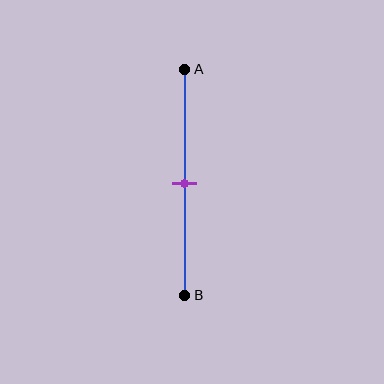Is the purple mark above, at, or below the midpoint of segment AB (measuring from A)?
The purple mark is approximately at the midpoint of segment AB.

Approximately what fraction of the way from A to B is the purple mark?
The purple mark is approximately 50% of the way from A to B.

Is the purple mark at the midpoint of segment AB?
Yes, the mark is approximately at the midpoint.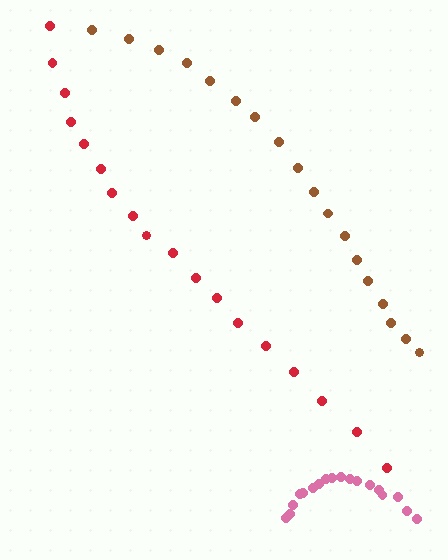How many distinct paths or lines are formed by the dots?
There are 3 distinct paths.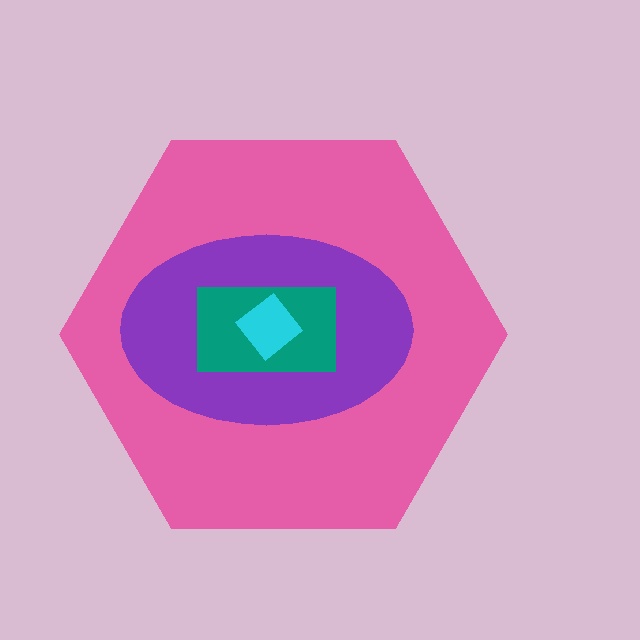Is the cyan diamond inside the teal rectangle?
Yes.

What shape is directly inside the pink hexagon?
The purple ellipse.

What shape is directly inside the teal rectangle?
The cyan diamond.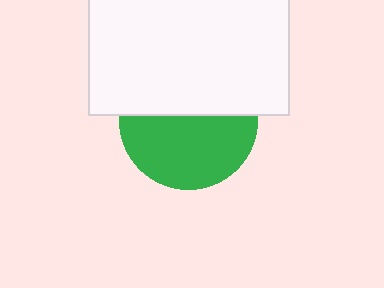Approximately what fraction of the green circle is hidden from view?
Roughly 45% of the green circle is hidden behind the white rectangle.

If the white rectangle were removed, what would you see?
You would see the complete green circle.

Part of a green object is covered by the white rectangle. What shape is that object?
It is a circle.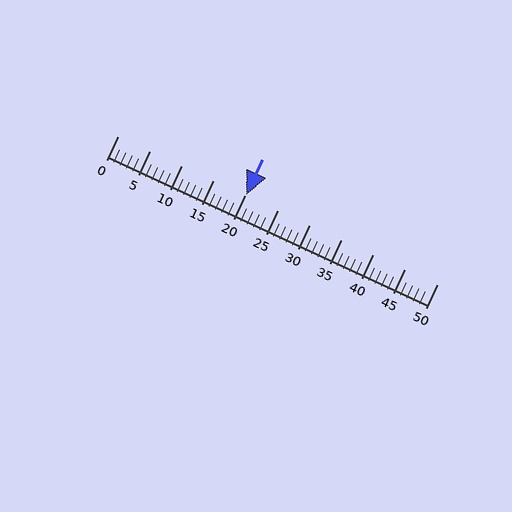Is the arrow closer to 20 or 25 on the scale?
The arrow is closer to 20.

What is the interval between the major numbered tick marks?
The major tick marks are spaced 5 units apart.